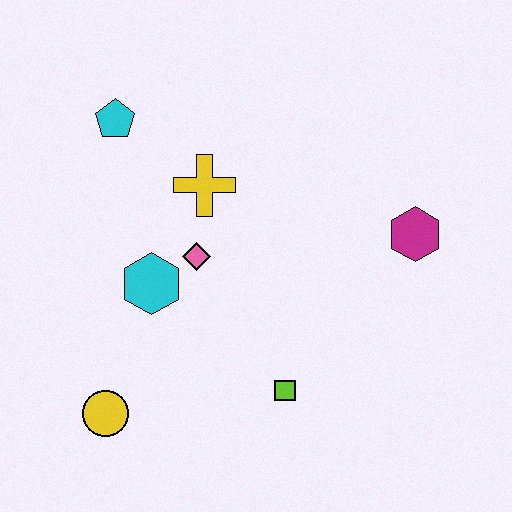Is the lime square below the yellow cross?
Yes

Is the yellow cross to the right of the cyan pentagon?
Yes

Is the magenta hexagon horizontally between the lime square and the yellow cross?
No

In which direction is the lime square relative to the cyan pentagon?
The lime square is below the cyan pentagon.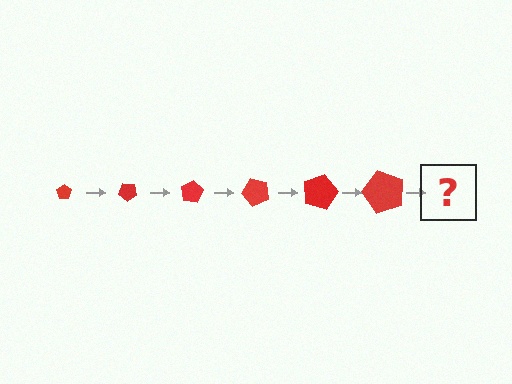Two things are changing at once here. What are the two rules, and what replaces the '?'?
The two rules are that the pentagon grows larger each step and it rotates 40 degrees each step. The '?' should be a pentagon, larger than the previous one and rotated 240 degrees from the start.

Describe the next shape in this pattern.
It should be a pentagon, larger than the previous one and rotated 240 degrees from the start.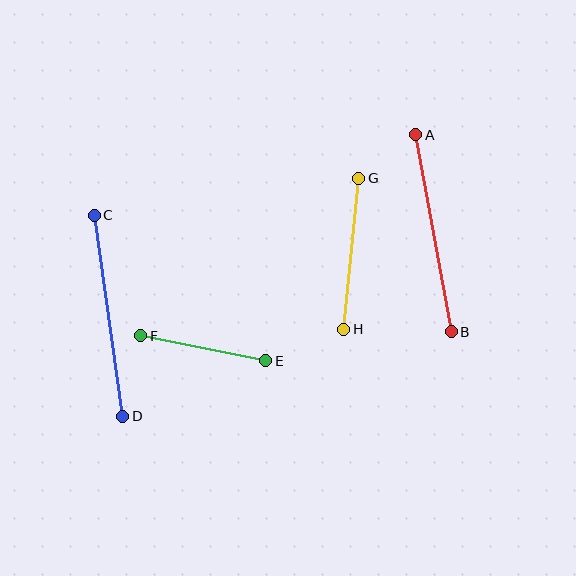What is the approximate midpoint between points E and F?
The midpoint is at approximately (203, 348) pixels.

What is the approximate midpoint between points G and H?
The midpoint is at approximately (351, 254) pixels.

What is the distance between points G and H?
The distance is approximately 152 pixels.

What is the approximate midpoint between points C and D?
The midpoint is at approximately (108, 316) pixels.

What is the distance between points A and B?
The distance is approximately 200 pixels.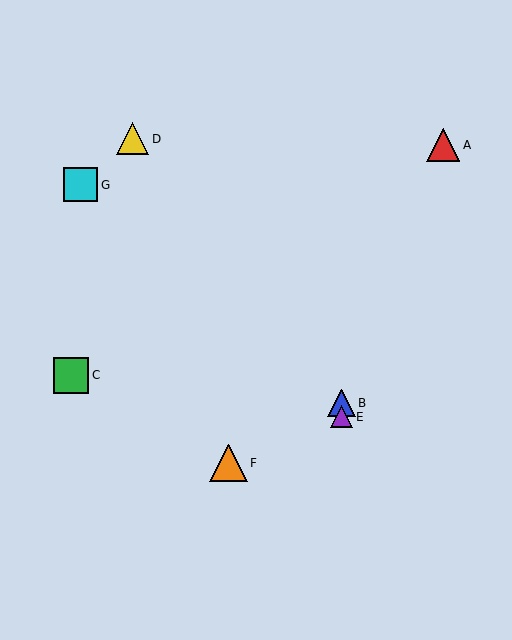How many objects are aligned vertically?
2 objects (B, E) are aligned vertically.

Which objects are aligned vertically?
Objects B, E are aligned vertically.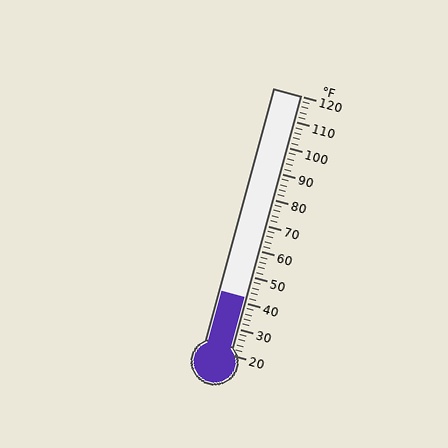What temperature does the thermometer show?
The thermometer shows approximately 42°F.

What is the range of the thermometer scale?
The thermometer scale ranges from 20°F to 120°F.